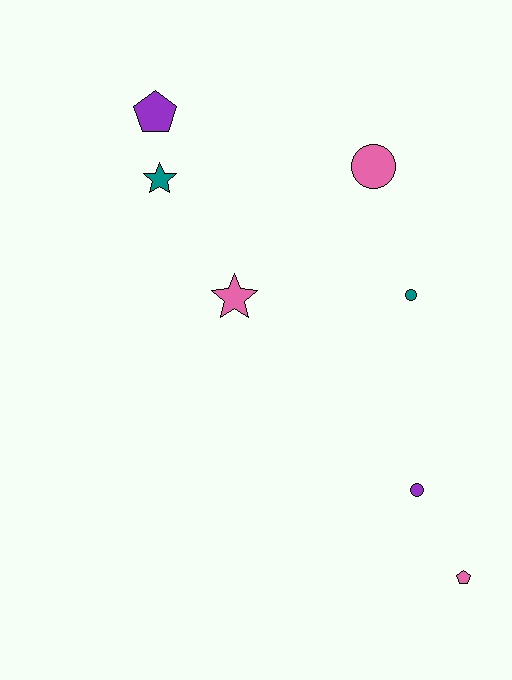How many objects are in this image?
There are 7 objects.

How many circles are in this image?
There are 3 circles.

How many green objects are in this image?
There are no green objects.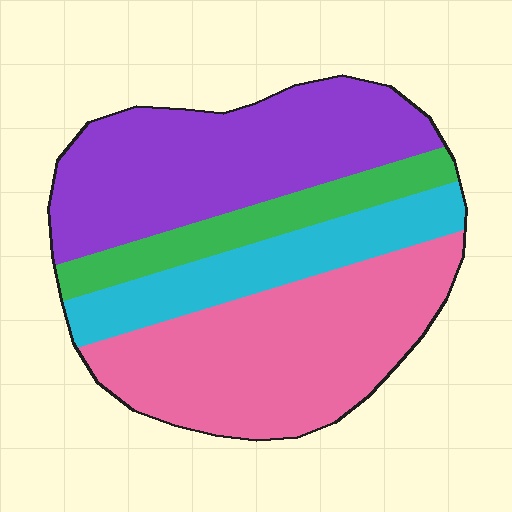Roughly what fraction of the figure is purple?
Purple covers roughly 35% of the figure.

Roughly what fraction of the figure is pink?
Pink takes up about three eighths (3/8) of the figure.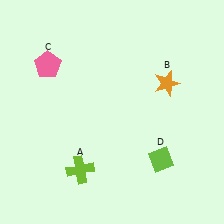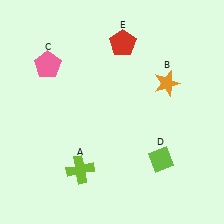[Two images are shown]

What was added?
A red pentagon (E) was added in Image 2.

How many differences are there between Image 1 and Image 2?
There is 1 difference between the two images.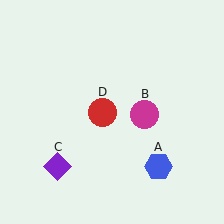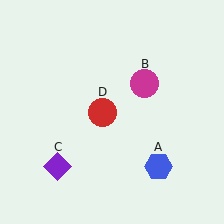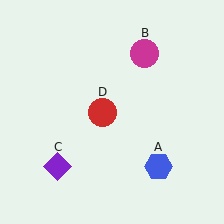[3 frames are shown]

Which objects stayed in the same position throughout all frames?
Blue hexagon (object A) and purple diamond (object C) and red circle (object D) remained stationary.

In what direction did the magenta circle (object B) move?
The magenta circle (object B) moved up.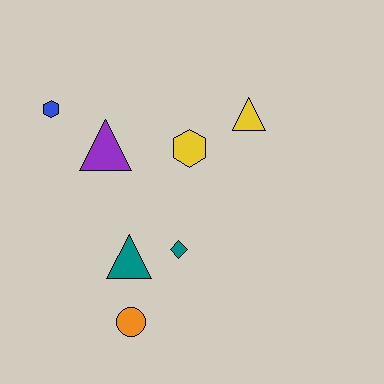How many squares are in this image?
There are no squares.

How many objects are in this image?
There are 7 objects.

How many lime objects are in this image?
There are no lime objects.